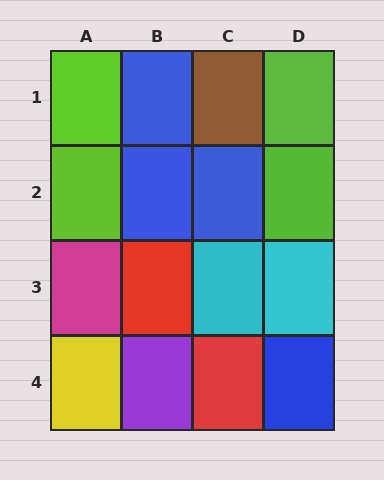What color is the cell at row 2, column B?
Blue.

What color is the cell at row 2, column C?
Blue.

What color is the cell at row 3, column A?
Magenta.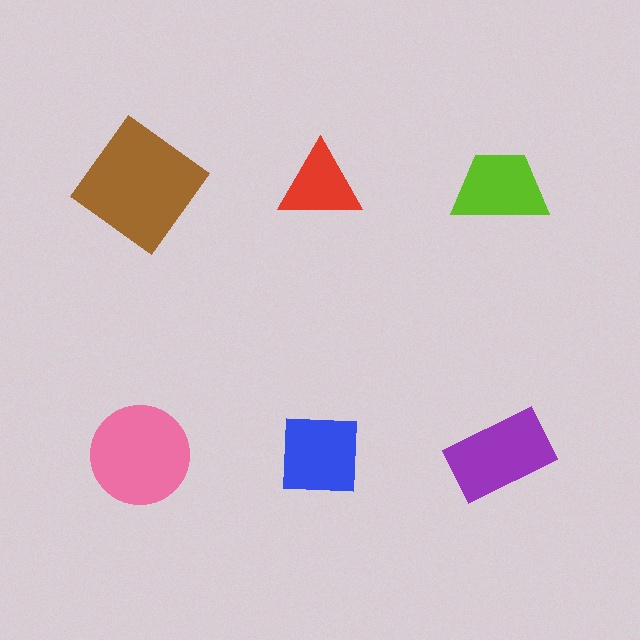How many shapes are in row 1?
3 shapes.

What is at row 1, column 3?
A lime trapezoid.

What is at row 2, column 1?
A pink circle.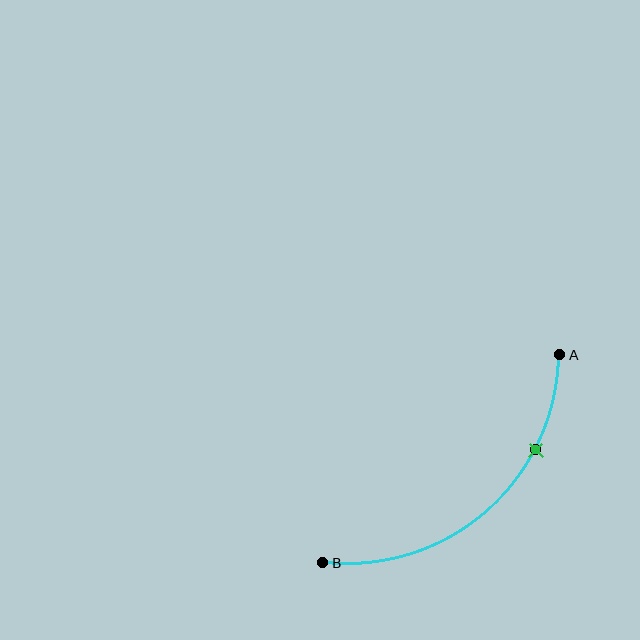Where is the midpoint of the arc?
The arc midpoint is the point on the curve farthest from the straight line joining A and B. It sits below and to the right of that line.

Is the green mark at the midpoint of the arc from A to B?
No. The green mark lies on the arc but is closer to endpoint A. The arc midpoint would be at the point on the curve equidistant along the arc from both A and B.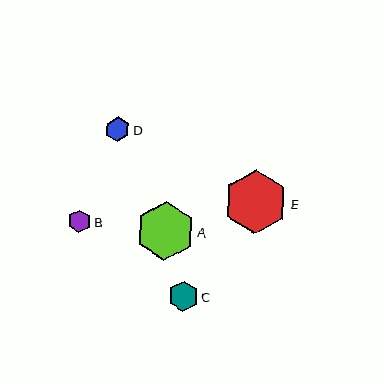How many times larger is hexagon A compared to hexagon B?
Hexagon A is approximately 2.6 times the size of hexagon B.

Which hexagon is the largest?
Hexagon E is the largest with a size of approximately 64 pixels.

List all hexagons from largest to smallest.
From largest to smallest: E, A, C, D, B.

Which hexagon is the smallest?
Hexagon B is the smallest with a size of approximately 23 pixels.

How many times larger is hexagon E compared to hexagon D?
Hexagon E is approximately 2.5 times the size of hexagon D.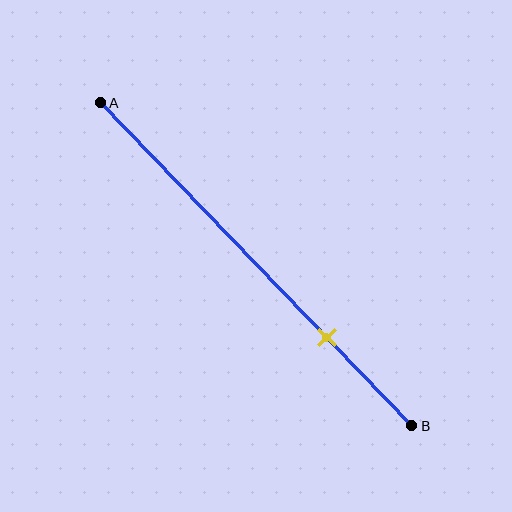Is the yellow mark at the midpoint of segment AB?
No, the mark is at about 75% from A, not at the 50% midpoint.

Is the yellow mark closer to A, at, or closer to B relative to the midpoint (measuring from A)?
The yellow mark is closer to point B than the midpoint of segment AB.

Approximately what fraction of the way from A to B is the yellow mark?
The yellow mark is approximately 75% of the way from A to B.